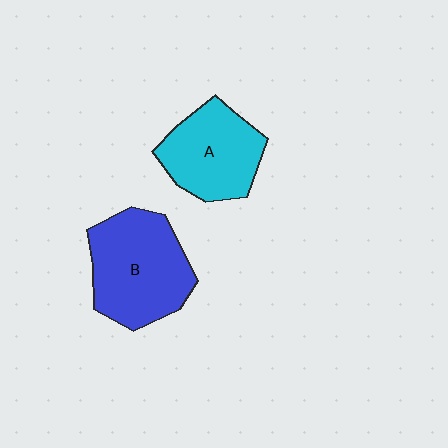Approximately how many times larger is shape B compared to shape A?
Approximately 1.3 times.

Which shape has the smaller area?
Shape A (cyan).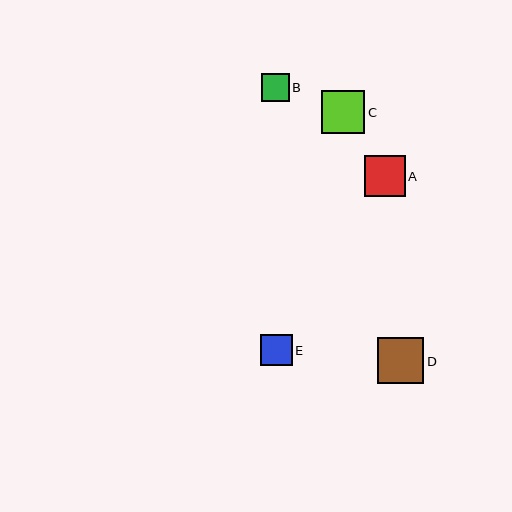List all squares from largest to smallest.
From largest to smallest: D, C, A, E, B.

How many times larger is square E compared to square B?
Square E is approximately 1.1 times the size of square B.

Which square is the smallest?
Square B is the smallest with a size of approximately 28 pixels.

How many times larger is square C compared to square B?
Square C is approximately 1.5 times the size of square B.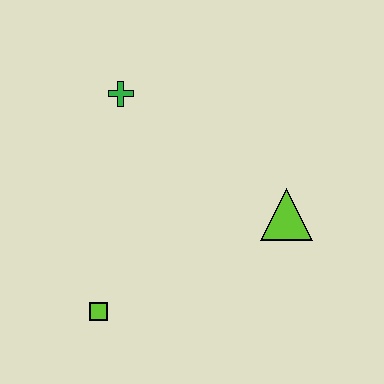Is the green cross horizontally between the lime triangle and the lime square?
Yes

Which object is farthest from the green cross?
The lime square is farthest from the green cross.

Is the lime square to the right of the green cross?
No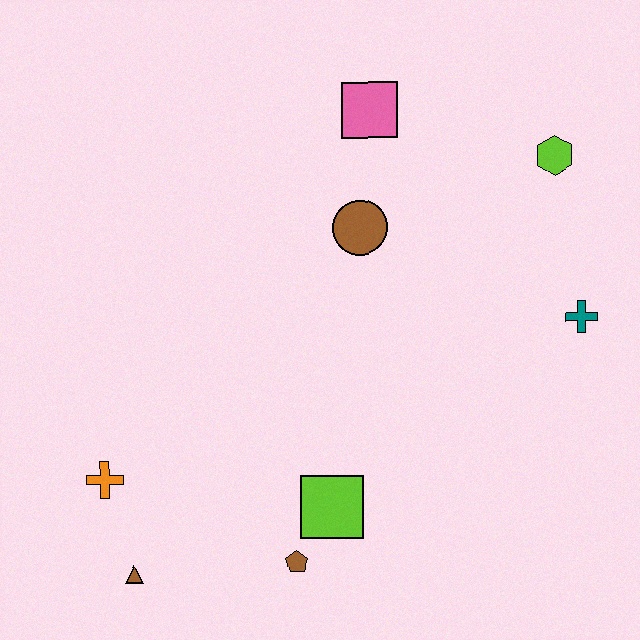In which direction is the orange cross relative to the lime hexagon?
The orange cross is to the left of the lime hexagon.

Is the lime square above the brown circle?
No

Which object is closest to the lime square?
The brown pentagon is closest to the lime square.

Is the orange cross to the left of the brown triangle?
Yes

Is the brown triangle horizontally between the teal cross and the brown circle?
No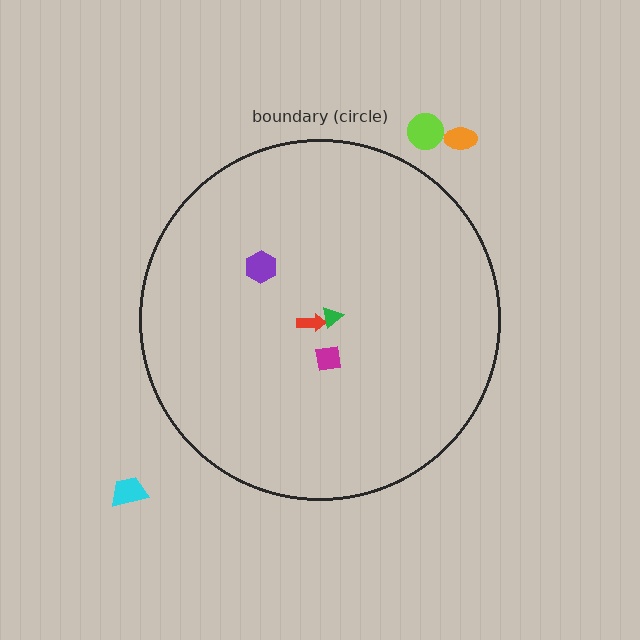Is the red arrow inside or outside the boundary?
Inside.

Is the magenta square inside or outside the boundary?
Inside.